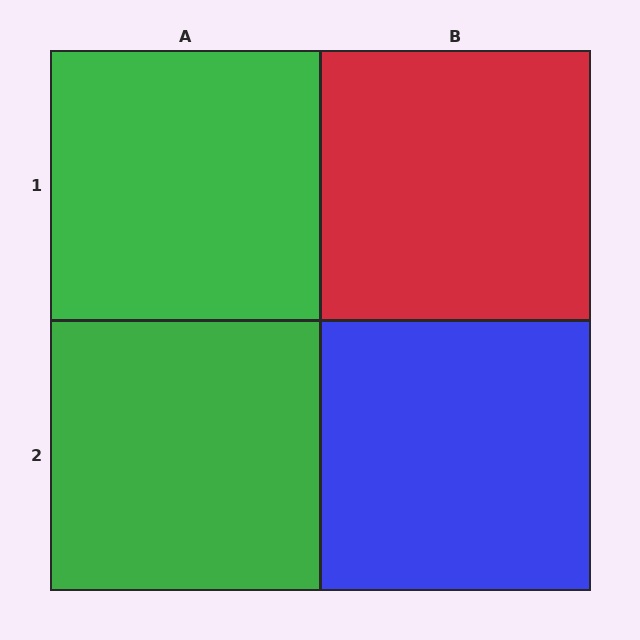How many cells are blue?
1 cell is blue.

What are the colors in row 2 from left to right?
Green, blue.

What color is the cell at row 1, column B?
Red.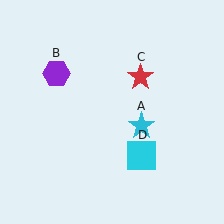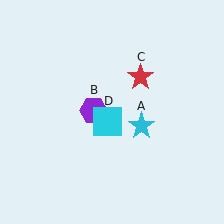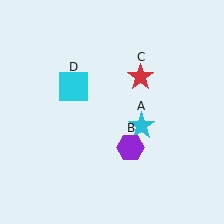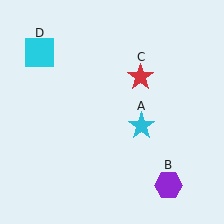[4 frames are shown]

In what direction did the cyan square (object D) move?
The cyan square (object D) moved up and to the left.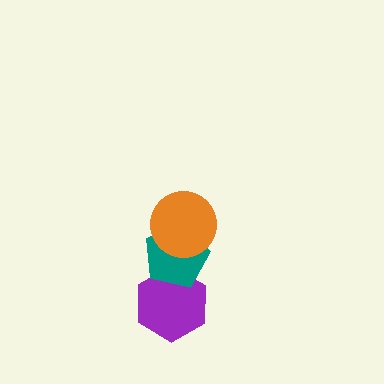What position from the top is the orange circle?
The orange circle is 1st from the top.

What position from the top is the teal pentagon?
The teal pentagon is 2nd from the top.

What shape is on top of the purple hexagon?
The teal pentagon is on top of the purple hexagon.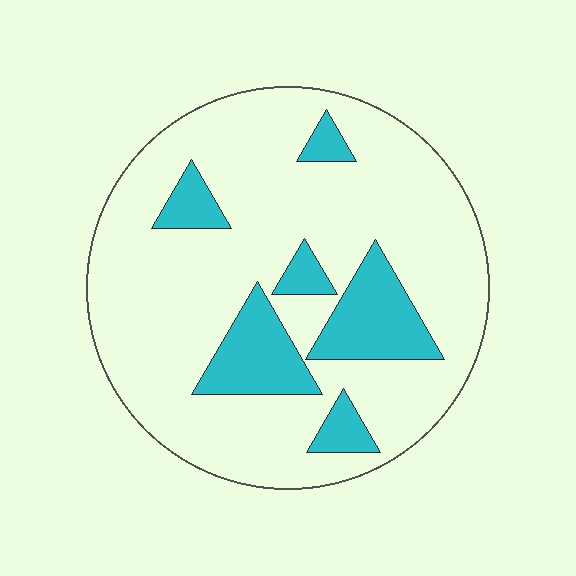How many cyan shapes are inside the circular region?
6.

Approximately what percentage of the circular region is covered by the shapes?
Approximately 20%.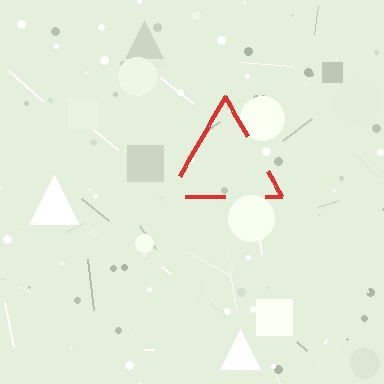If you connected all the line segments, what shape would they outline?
They would outline a triangle.